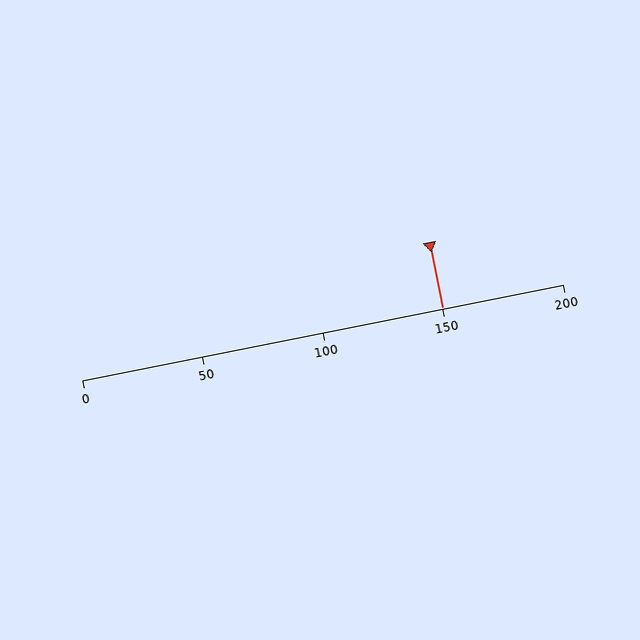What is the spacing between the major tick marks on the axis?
The major ticks are spaced 50 apart.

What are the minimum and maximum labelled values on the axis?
The axis runs from 0 to 200.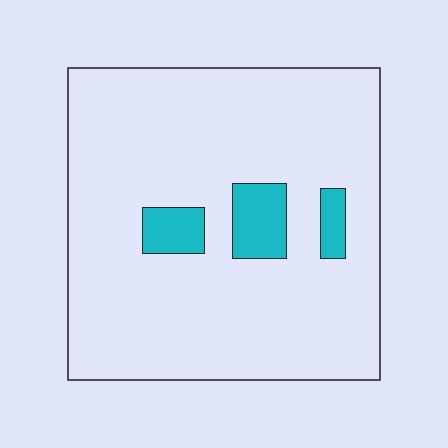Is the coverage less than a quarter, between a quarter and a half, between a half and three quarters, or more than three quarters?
Less than a quarter.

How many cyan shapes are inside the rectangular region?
3.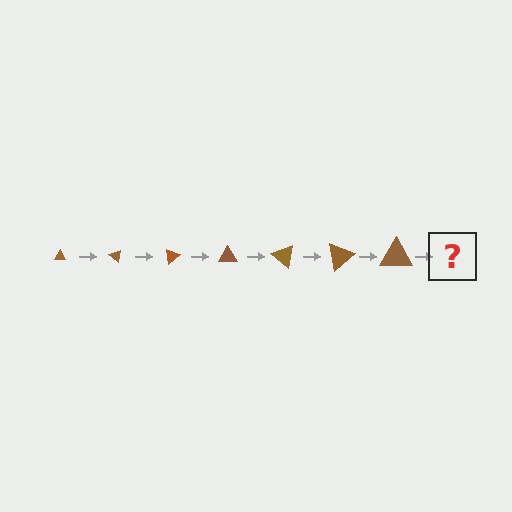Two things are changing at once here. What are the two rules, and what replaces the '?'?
The two rules are that the triangle grows larger each step and it rotates 40 degrees each step. The '?' should be a triangle, larger than the previous one and rotated 280 degrees from the start.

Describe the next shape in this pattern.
It should be a triangle, larger than the previous one and rotated 280 degrees from the start.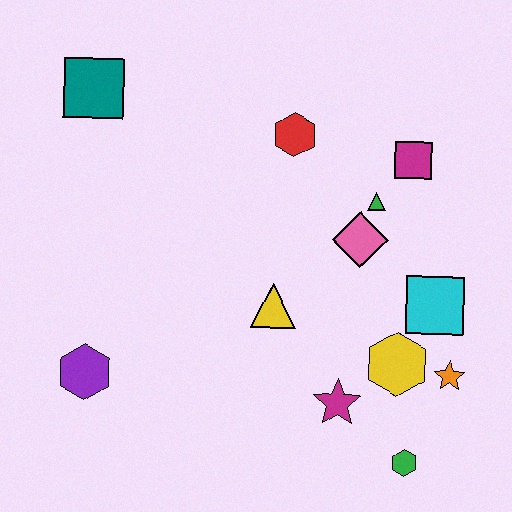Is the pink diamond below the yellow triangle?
No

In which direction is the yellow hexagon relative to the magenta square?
The yellow hexagon is below the magenta square.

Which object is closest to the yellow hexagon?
The orange star is closest to the yellow hexagon.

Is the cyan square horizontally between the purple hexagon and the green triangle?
No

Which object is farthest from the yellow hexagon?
The teal square is farthest from the yellow hexagon.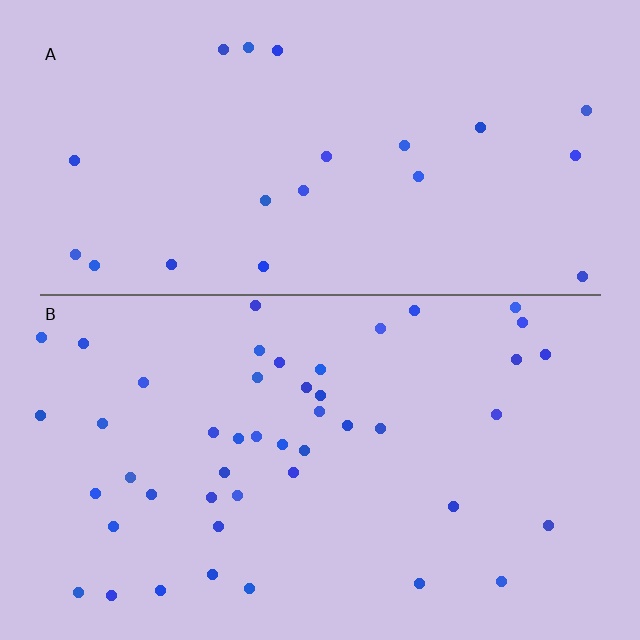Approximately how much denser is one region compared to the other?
Approximately 2.2× — region B over region A.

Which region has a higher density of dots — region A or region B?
B (the bottom).